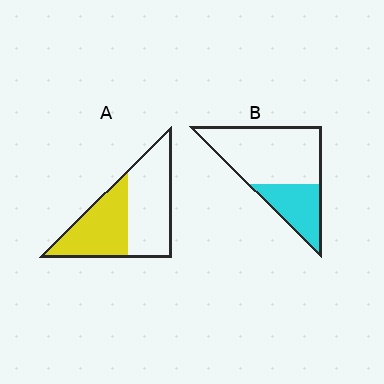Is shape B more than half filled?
No.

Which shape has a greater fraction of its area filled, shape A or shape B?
Shape A.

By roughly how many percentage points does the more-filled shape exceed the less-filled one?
By roughly 15 percentage points (A over B).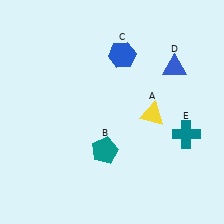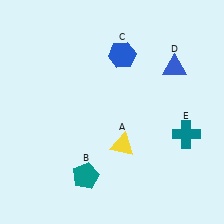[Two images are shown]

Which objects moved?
The objects that moved are: the yellow triangle (A), the teal pentagon (B).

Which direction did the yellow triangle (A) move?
The yellow triangle (A) moved down.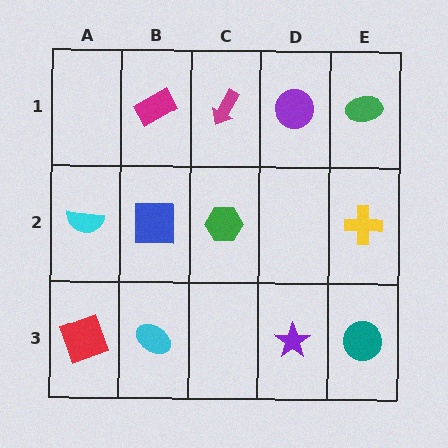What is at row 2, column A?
A cyan semicircle.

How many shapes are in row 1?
4 shapes.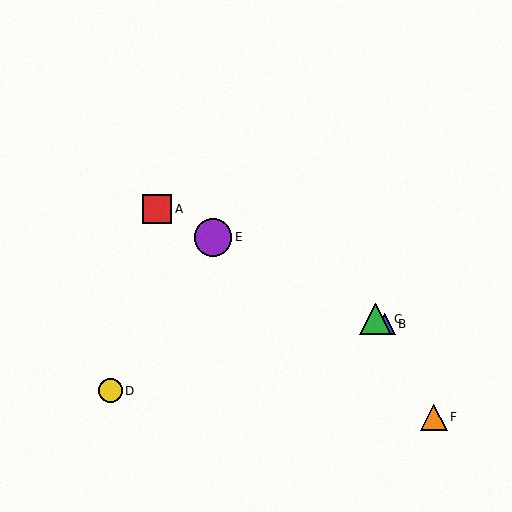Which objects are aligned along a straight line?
Objects A, B, C, E are aligned along a straight line.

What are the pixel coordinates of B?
Object B is at (385, 324).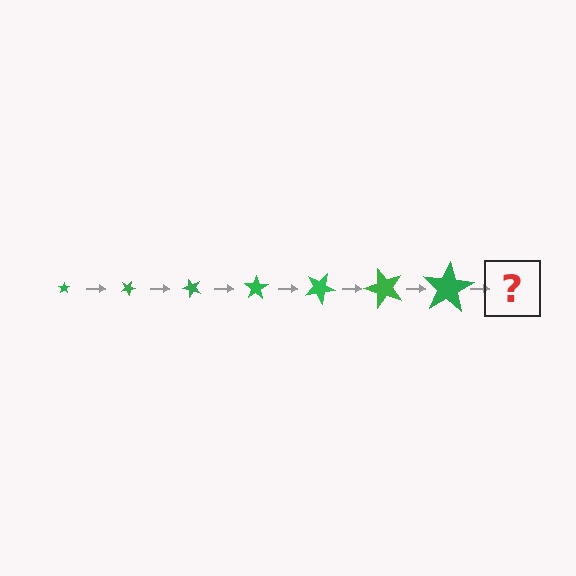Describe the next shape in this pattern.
It should be a star, larger than the previous one and rotated 175 degrees from the start.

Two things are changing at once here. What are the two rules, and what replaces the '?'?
The two rules are that the star grows larger each step and it rotates 25 degrees each step. The '?' should be a star, larger than the previous one and rotated 175 degrees from the start.